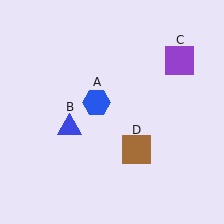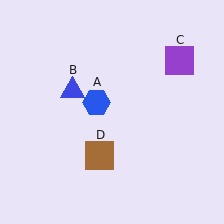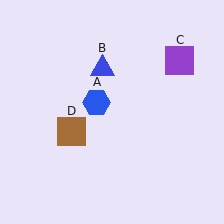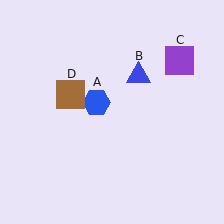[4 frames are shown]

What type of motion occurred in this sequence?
The blue triangle (object B), brown square (object D) rotated clockwise around the center of the scene.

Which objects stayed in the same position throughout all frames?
Blue hexagon (object A) and purple square (object C) remained stationary.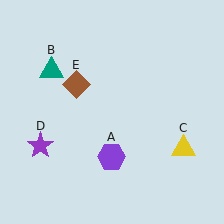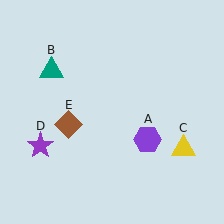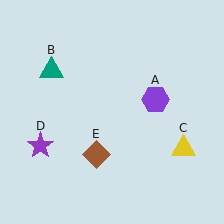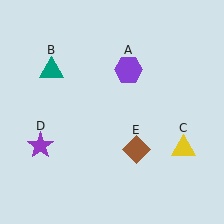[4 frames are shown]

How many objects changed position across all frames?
2 objects changed position: purple hexagon (object A), brown diamond (object E).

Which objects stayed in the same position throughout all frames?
Teal triangle (object B) and yellow triangle (object C) and purple star (object D) remained stationary.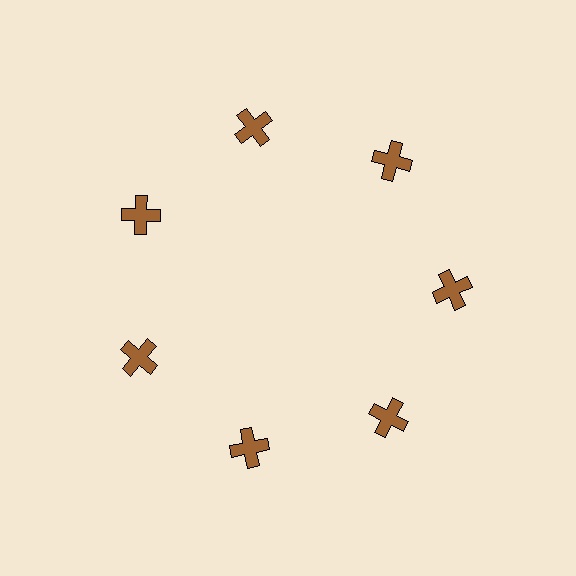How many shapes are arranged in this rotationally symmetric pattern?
There are 7 shapes, arranged in 7 groups of 1.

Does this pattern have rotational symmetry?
Yes, this pattern has 7-fold rotational symmetry. It looks the same after rotating 51 degrees around the center.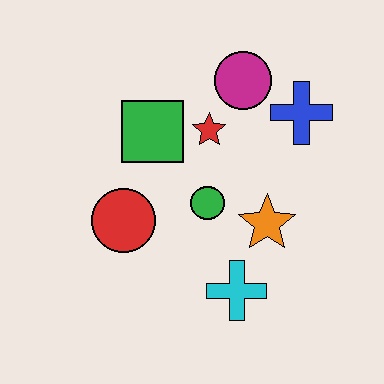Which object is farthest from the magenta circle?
The cyan cross is farthest from the magenta circle.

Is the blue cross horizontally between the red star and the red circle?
No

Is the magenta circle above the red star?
Yes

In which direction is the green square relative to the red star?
The green square is to the left of the red star.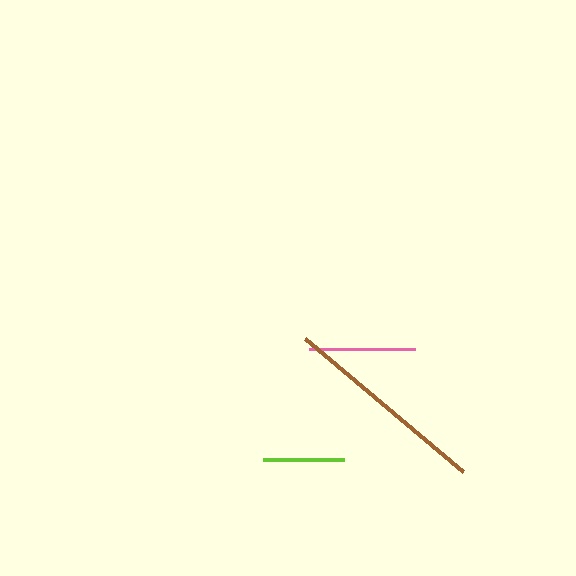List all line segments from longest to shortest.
From longest to shortest: brown, pink, lime.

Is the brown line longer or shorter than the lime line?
The brown line is longer than the lime line.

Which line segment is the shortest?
The lime line is the shortest at approximately 81 pixels.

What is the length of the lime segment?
The lime segment is approximately 81 pixels long.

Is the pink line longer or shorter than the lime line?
The pink line is longer than the lime line.